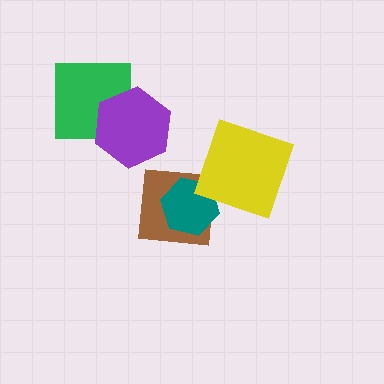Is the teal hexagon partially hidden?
No, no other shape covers it.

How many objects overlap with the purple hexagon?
1 object overlaps with the purple hexagon.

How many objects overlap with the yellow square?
0 objects overlap with the yellow square.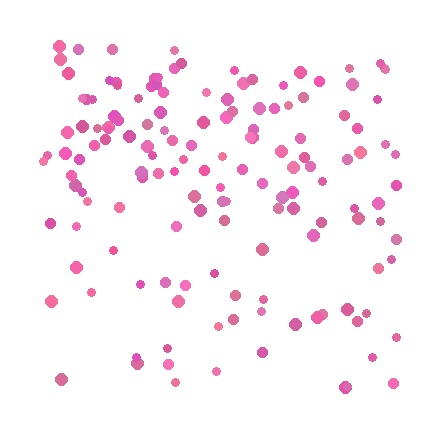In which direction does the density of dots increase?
From bottom to top, with the top side densest.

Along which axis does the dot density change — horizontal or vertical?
Vertical.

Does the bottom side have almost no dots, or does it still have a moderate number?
Still a moderate number, just noticeably fewer than the top.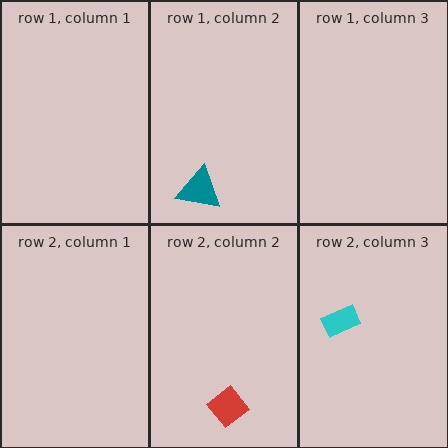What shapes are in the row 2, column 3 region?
The cyan rectangle.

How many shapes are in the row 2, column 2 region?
1.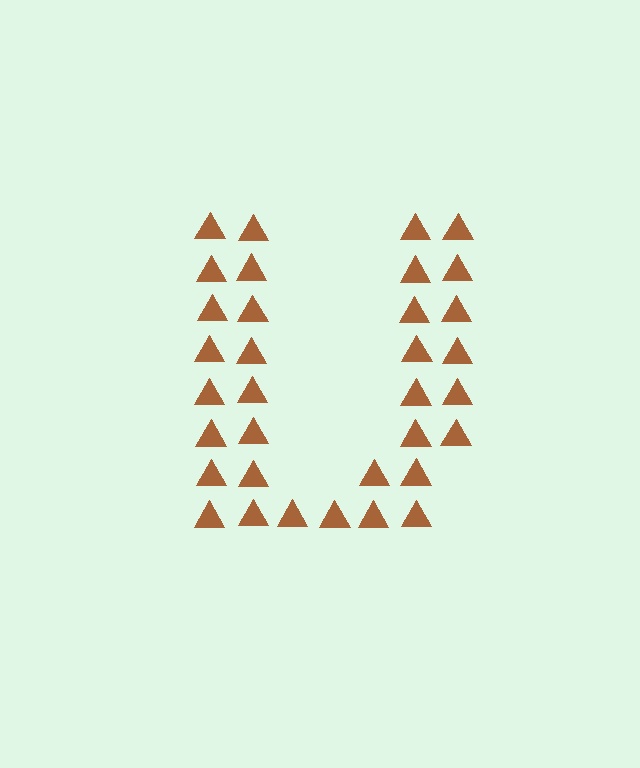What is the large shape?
The large shape is the letter U.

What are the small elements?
The small elements are triangles.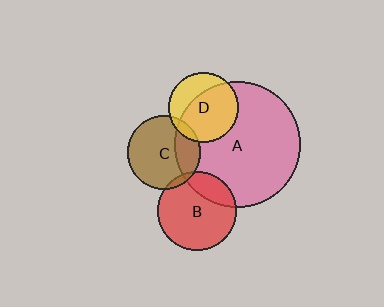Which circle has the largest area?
Circle A (pink).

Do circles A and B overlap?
Yes.